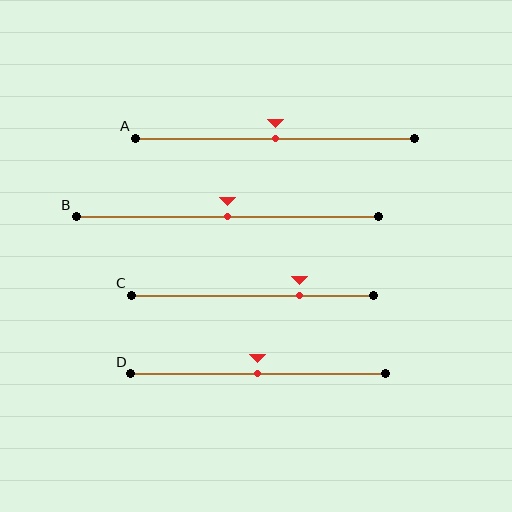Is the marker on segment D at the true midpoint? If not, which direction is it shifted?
Yes, the marker on segment D is at the true midpoint.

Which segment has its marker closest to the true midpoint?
Segment A has its marker closest to the true midpoint.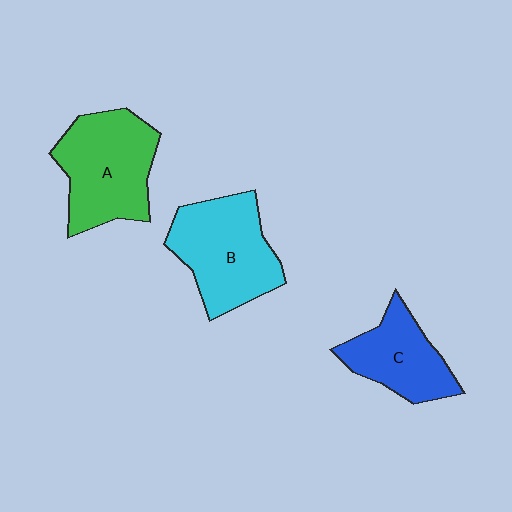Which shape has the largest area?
Shape A (green).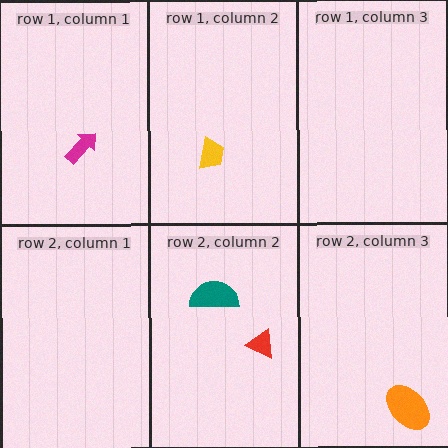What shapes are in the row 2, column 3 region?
The orange ellipse.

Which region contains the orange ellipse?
The row 2, column 3 region.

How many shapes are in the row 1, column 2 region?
1.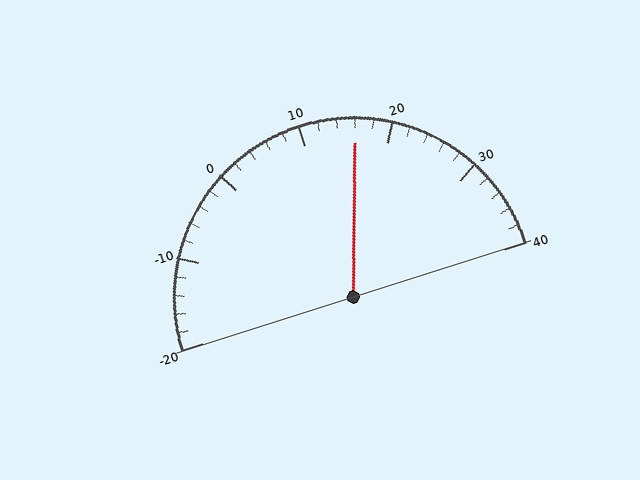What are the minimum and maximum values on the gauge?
The gauge ranges from -20 to 40.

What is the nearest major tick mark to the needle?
The nearest major tick mark is 20.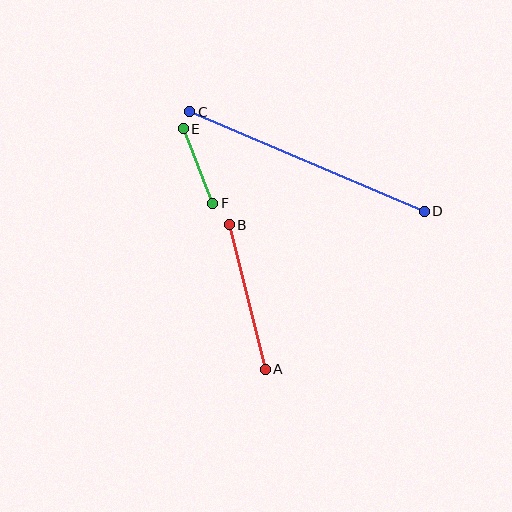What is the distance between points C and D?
The distance is approximately 255 pixels.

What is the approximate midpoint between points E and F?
The midpoint is at approximately (198, 166) pixels.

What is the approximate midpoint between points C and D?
The midpoint is at approximately (307, 162) pixels.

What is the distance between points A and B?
The distance is approximately 149 pixels.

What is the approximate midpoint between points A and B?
The midpoint is at approximately (247, 297) pixels.